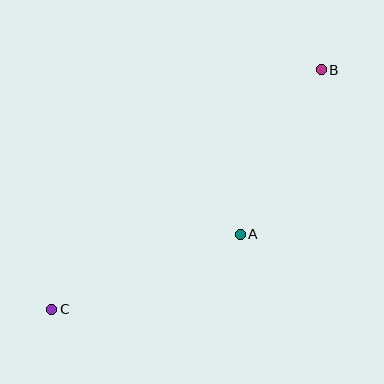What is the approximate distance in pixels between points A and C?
The distance between A and C is approximately 203 pixels.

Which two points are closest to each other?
Points A and B are closest to each other.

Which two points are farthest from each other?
Points B and C are farthest from each other.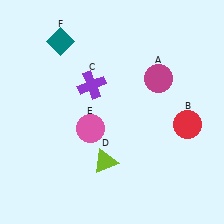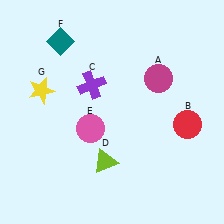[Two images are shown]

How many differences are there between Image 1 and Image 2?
There is 1 difference between the two images.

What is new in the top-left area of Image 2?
A yellow star (G) was added in the top-left area of Image 2.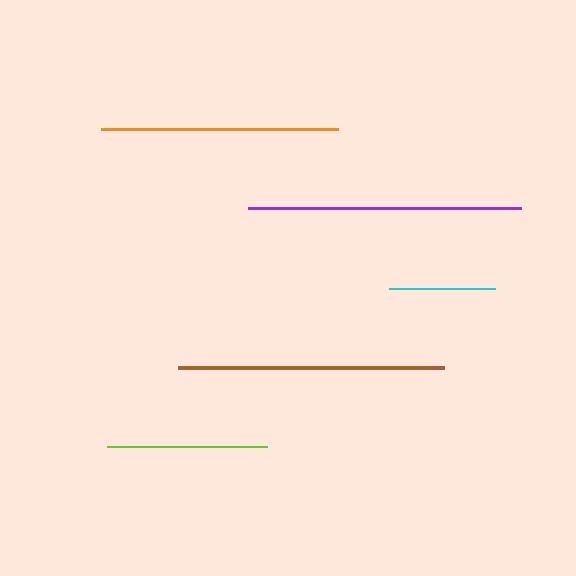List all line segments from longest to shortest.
From longest to shortest: purple, brown, orange, lime, cyan.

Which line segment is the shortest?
The cyan line is the shortest at approximately 106 pixels.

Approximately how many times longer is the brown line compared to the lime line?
The brown line is approximately 1.7 times the length of the lime line.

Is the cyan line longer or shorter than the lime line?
The lime line is longer than the cyan line.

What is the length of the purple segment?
The purple segment is approximately 273 pixels long.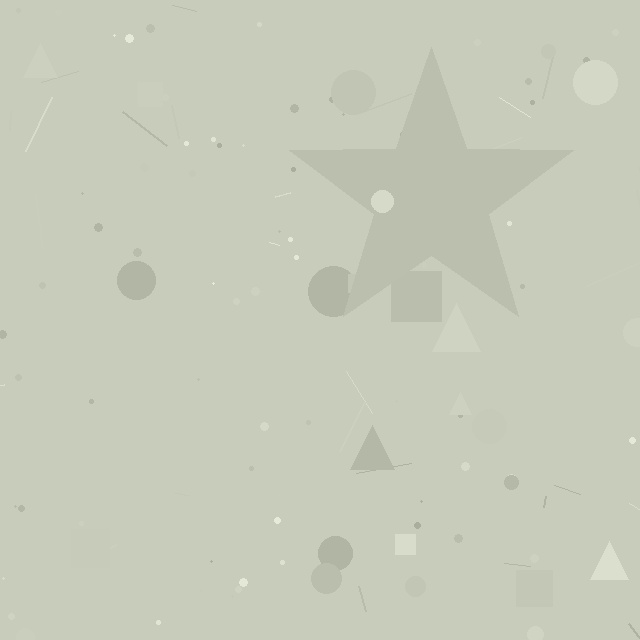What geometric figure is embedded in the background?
A star is embedded in the background.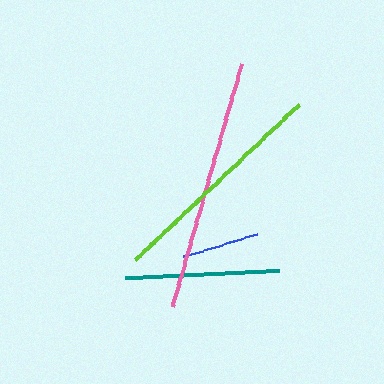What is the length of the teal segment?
The teal segment is approximately 153 pixels long.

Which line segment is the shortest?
The blue line is the shortest at approximately 78 pixels.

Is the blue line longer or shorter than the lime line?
The lime line is longer than the blue line.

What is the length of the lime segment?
The lime segment is approximately 226 pixels long.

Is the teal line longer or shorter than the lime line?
The lime line is longer than the teal line.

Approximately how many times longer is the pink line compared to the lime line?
The pink line is approximately 1.1 times the length of the lime line.